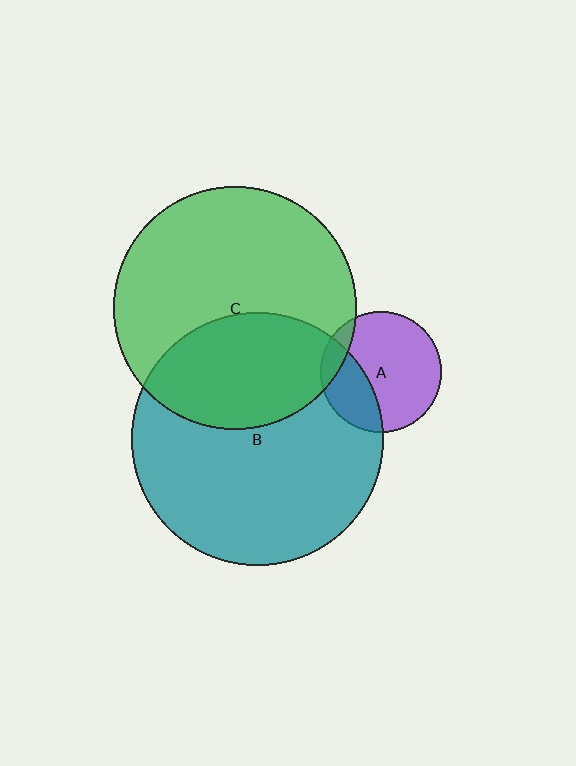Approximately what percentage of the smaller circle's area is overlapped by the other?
Approximately 10%.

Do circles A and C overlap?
Yes.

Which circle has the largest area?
Circle B (teal).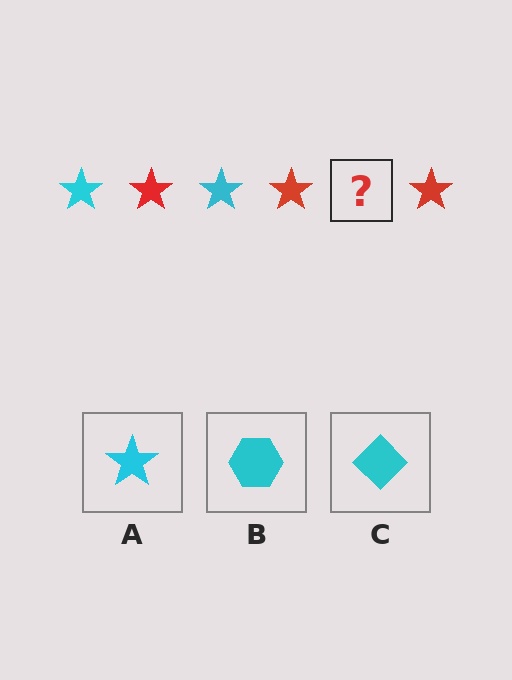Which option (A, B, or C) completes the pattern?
A.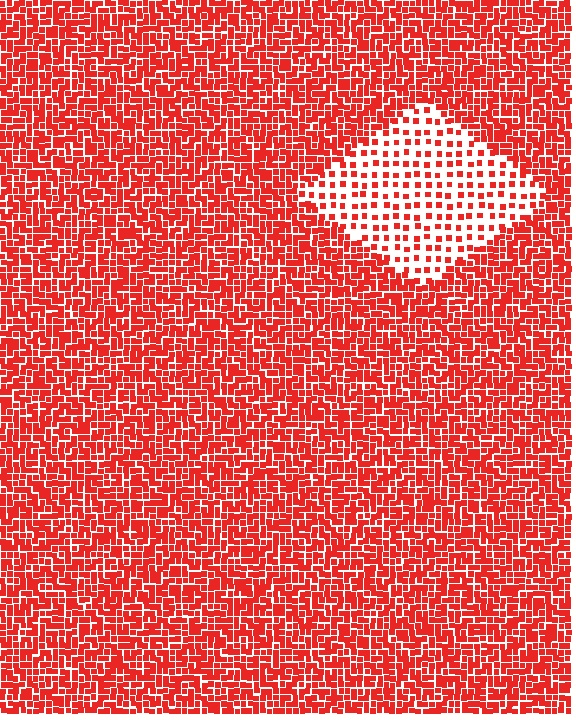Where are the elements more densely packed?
The elements are more densely packed outside the diamond boundary.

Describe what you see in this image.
The image contains small red elements arranged at two different densities. A diamond-shaped region is visible where the elements are less densely packed than the surrounding area.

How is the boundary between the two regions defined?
The boundary is defined by a change in element density (approximately 2.7x ratio). All elements are the same color, size, and shape.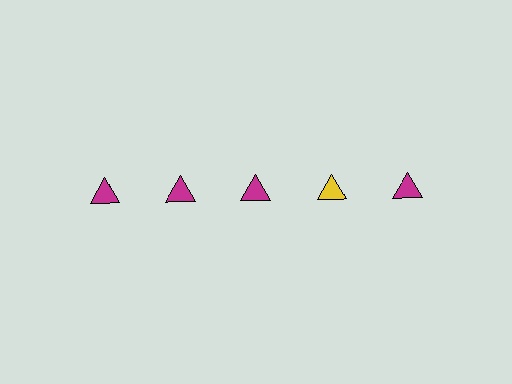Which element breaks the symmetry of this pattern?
The yellow triangle in the top row, second from right column breaks the symmetry. All other shapes are magenta triangles.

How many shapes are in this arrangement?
There are 5 shapes arranged in a grid pattern.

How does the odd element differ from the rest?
It has a different color: yellow instead of magenta.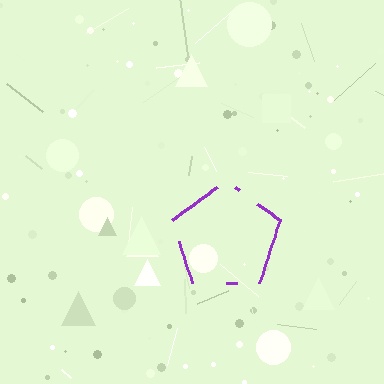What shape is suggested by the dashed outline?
The dashed outline suggests a pentagon.